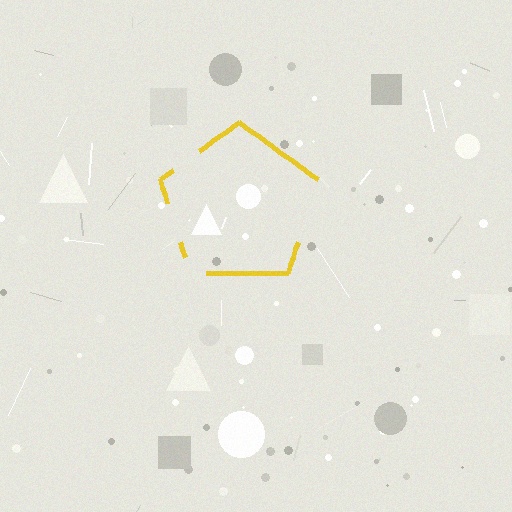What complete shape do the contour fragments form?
The contour fragments form a pentagon.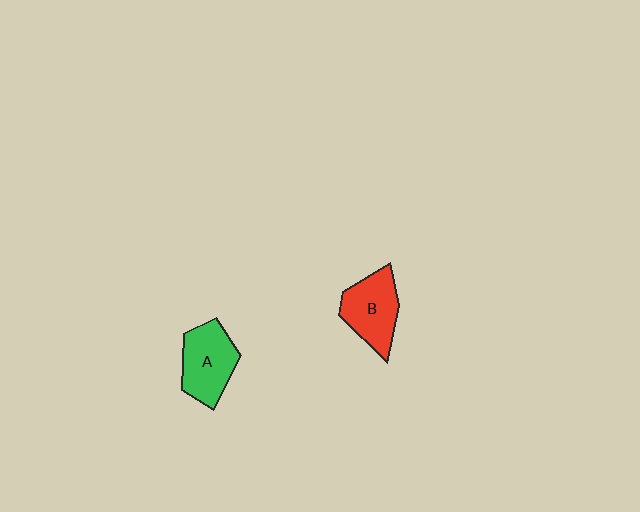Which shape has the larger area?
Shape A (green).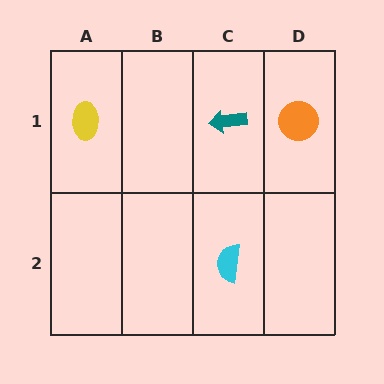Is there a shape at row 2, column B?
No, that cell is empty.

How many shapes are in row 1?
3 shapes.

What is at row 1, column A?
A yellow ellipse.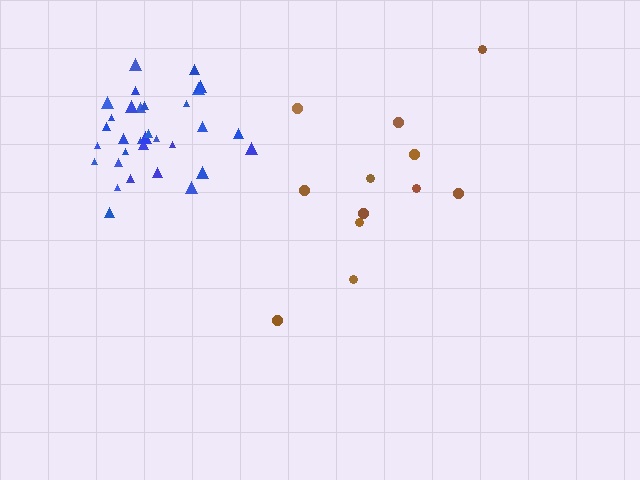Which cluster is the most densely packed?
Blue.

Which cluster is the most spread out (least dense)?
Brown.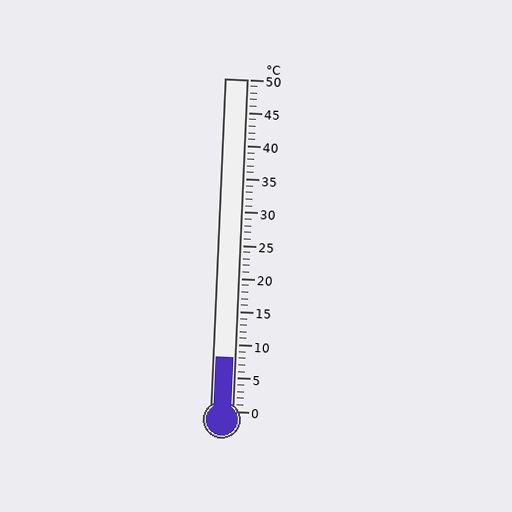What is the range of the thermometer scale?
The thermometer scale ranges from 0°C to 50°C.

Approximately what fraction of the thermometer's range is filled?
The thermometer is filled to approximately 15% of its range.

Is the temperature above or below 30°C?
The temperature is below 30°C.